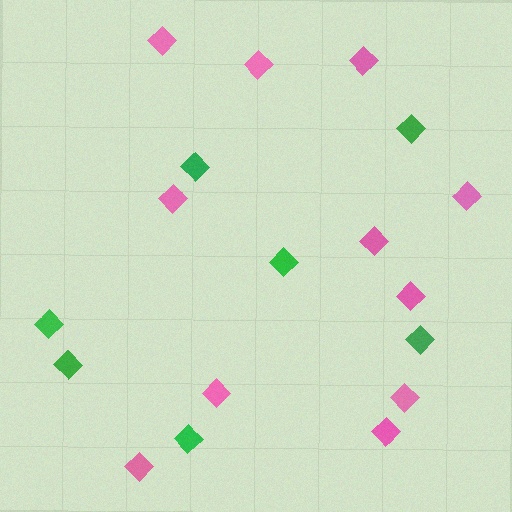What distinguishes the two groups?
There are 2 groups: one group of pink diamonds (11) and one group of green diamonds (7).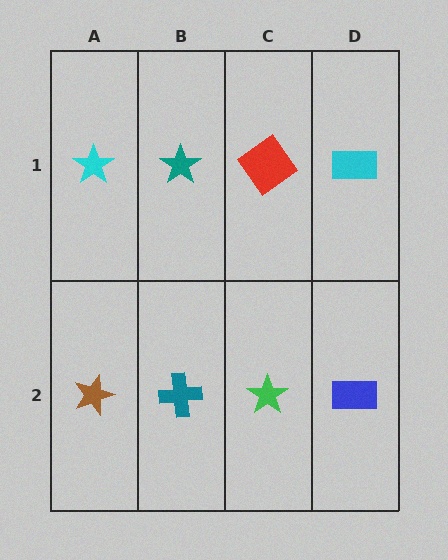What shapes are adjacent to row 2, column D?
A cyan rectangle (row 1, column D), a green star (row 2, column C).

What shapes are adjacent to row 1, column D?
A blue rectangle (row 2, column D), a red diamond (row 1, column C).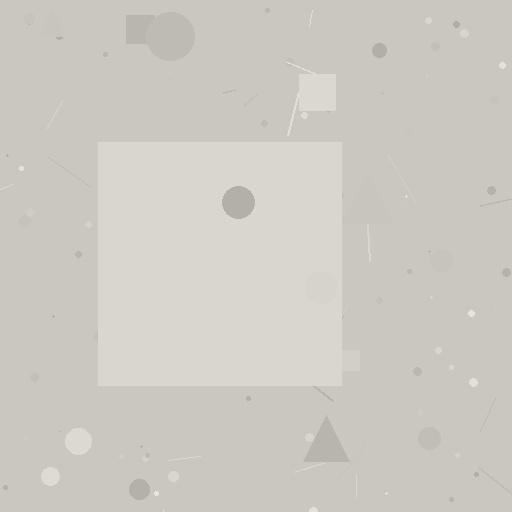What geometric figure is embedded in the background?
A square is embedded in the background.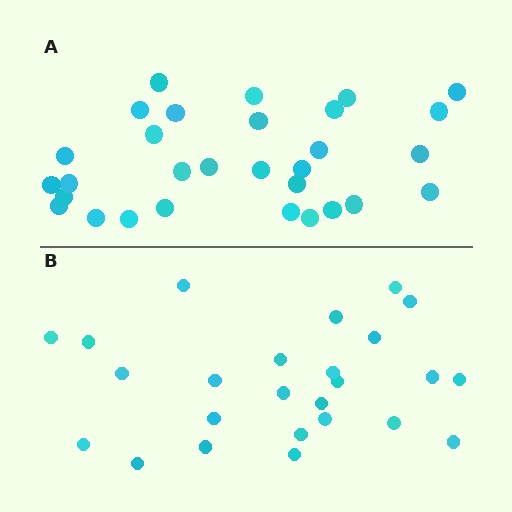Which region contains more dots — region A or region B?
Region A (the top region) has more dots.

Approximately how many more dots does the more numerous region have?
Region A has about 5 more dots than region B.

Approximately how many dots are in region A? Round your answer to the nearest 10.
About 30 dots.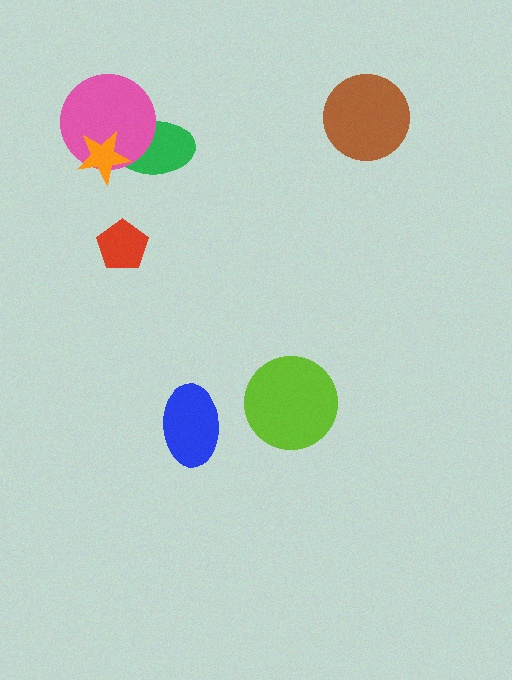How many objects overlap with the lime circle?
0 objects overlap with the lime circle.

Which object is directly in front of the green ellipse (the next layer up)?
The pink circle is directly in front of the green ellipse.